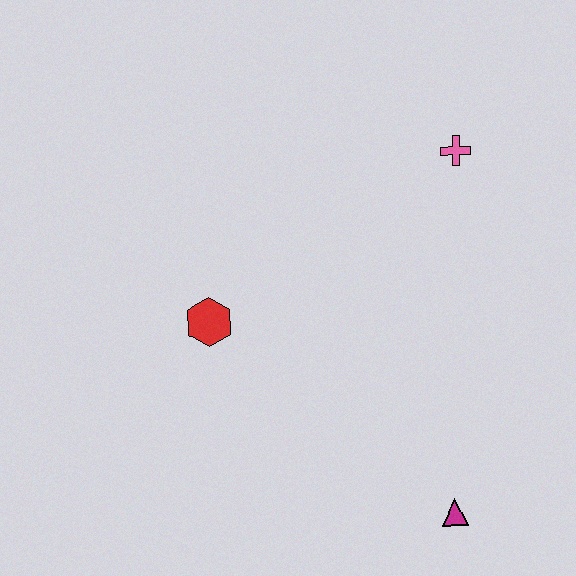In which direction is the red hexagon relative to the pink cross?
The red hexagon is to the left of the pink cross.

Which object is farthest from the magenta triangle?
The pink cross is farthest from the magenta triangle.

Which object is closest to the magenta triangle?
The red hexagon is closest to the magenta triangle.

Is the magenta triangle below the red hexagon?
Yes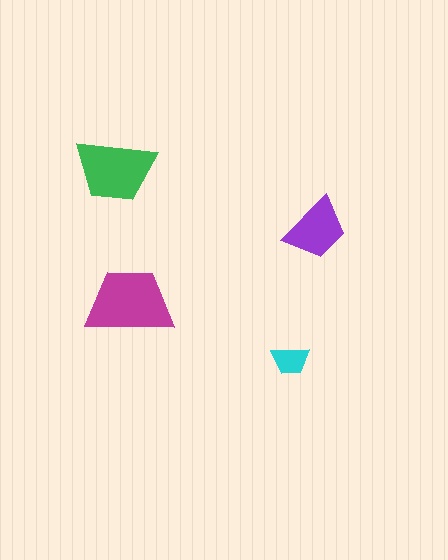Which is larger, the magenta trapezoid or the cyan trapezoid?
The magenta one.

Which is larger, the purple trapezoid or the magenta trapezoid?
The magenta one.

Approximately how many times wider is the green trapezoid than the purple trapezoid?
About 1.5 times wider.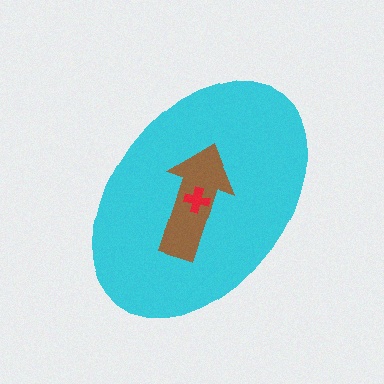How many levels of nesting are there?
3.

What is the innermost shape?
The red cross.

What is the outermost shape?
The cyan ellipse.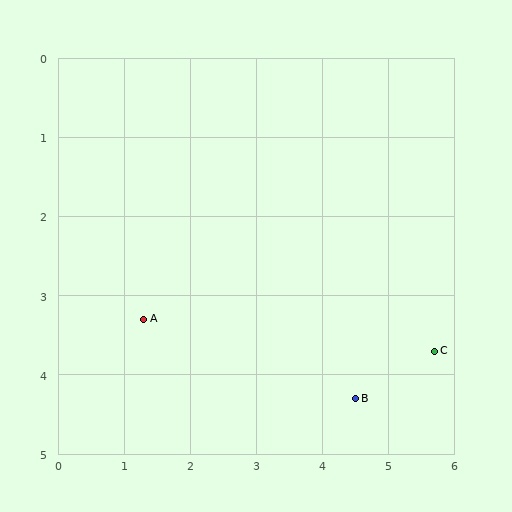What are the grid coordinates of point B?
Point B is at approximately (4.5, 4.3).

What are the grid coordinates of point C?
Point C is at approximately (5.7, 3.7).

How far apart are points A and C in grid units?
Points A and C are about 4.4 grid units apart.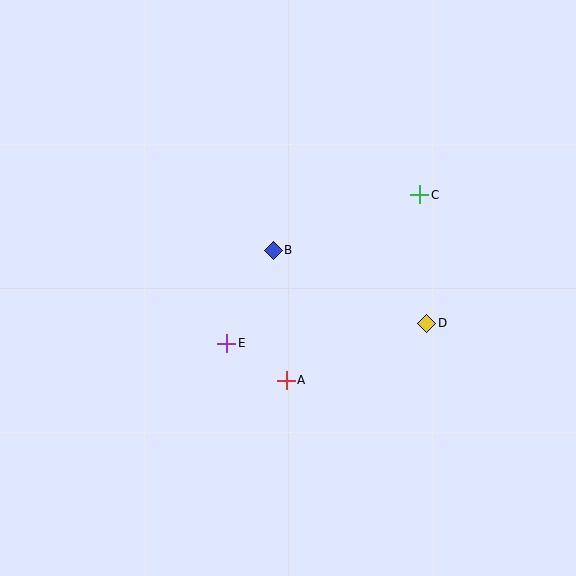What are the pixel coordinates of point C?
Point C is at (420, 195).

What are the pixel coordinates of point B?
Point B is at (273, 250).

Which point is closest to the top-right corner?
Point C is closest to the top-right corner.